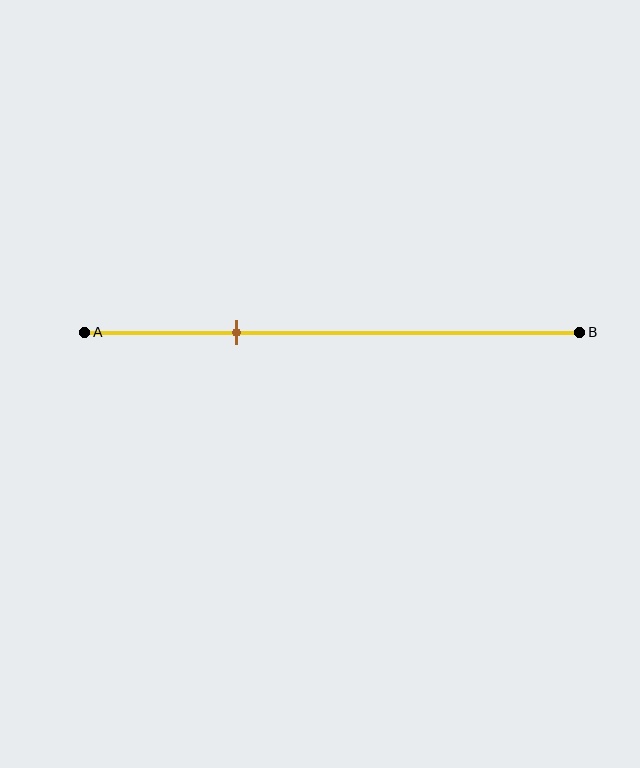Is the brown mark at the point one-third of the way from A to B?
Yes, the mark is approximately at the one-third point.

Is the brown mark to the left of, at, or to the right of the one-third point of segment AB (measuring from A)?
The brown mark is approximately at the one-third point of segment AB.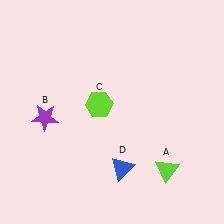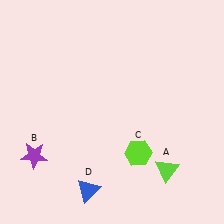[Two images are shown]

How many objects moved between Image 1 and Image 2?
3 objects moved between the two images.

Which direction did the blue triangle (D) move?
The blue triangle (D) moved left.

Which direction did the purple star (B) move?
The purple star (B) moved down.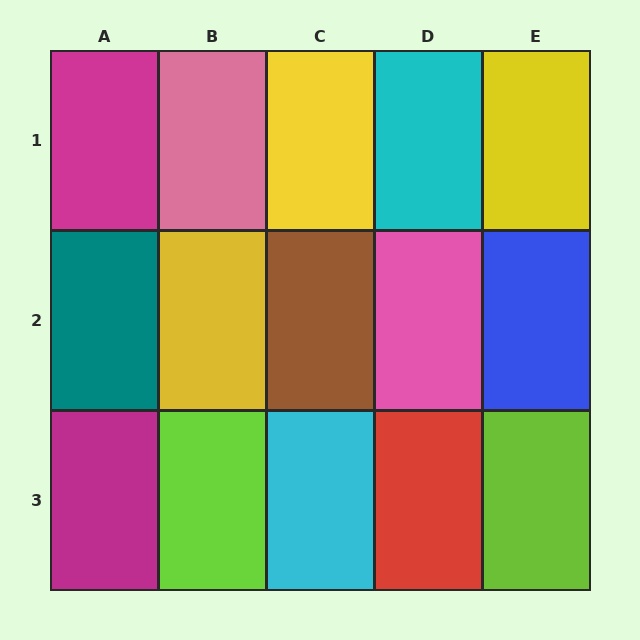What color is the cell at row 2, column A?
Teal.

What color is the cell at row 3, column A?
Magenta.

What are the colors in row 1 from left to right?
Magenta, pink, yellow, cyan, yellow.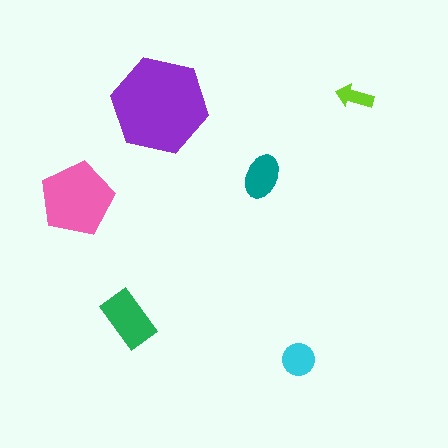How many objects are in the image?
There are 6 objects in the image.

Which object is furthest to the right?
The lime arrow is rightmost.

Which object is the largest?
The purple hexagon.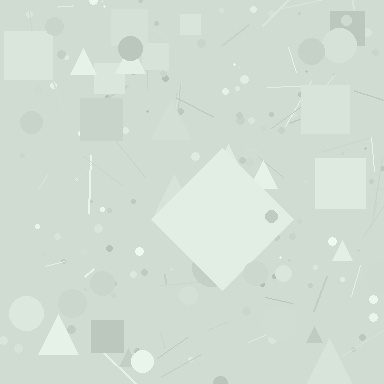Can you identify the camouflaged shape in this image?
The camouflaged shape is a diamond.